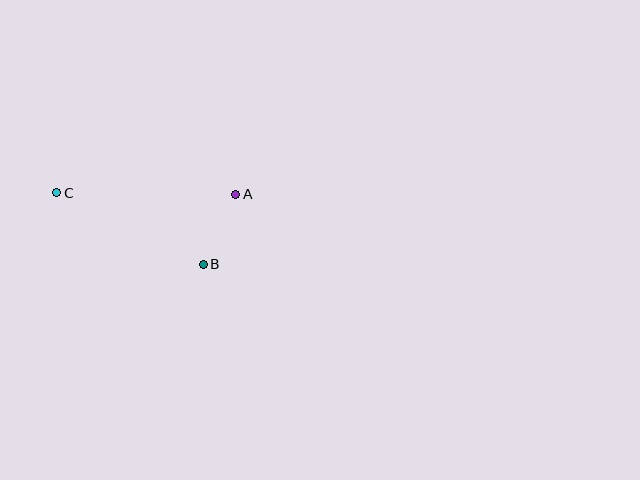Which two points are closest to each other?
Points A and B are closest to each other.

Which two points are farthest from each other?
Points A and C are farthest from each other.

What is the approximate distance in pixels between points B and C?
The distance between B and C is approximately 163 pixels.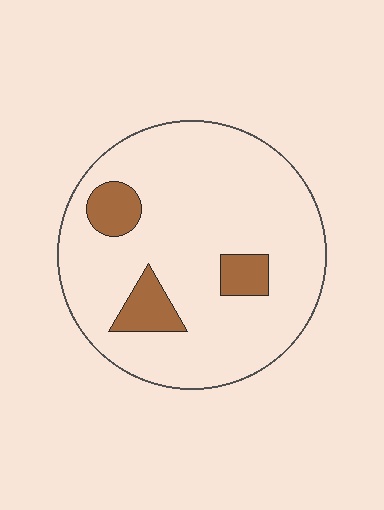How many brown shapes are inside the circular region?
3.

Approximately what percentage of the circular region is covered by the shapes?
Approximately 15%.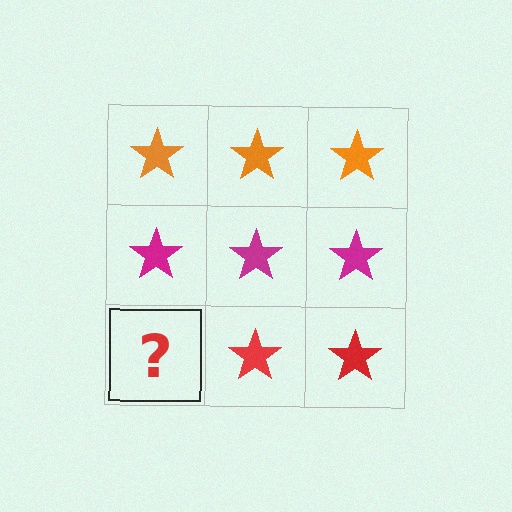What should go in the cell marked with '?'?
The missing cell should contain a red star.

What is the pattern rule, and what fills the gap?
The rule is that each row has a consistent color. The gap should be filled with a red star.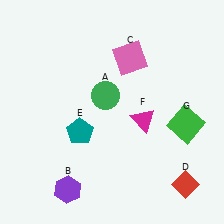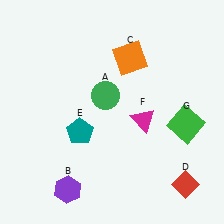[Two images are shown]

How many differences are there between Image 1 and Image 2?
There is 1 difference between the two images.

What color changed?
The square (C) changed from pink in Image 1 to orange in Image 2.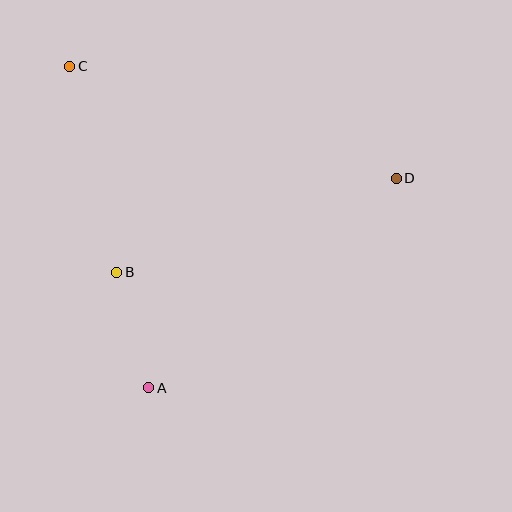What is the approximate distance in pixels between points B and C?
The distance between B and C is approximately 211 pixels.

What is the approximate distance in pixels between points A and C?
The distance between A and C is approximately 331 pixels.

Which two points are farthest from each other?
Points C and D are farthest from each other.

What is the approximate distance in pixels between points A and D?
The distance between A and D is approximately 324 pixels.